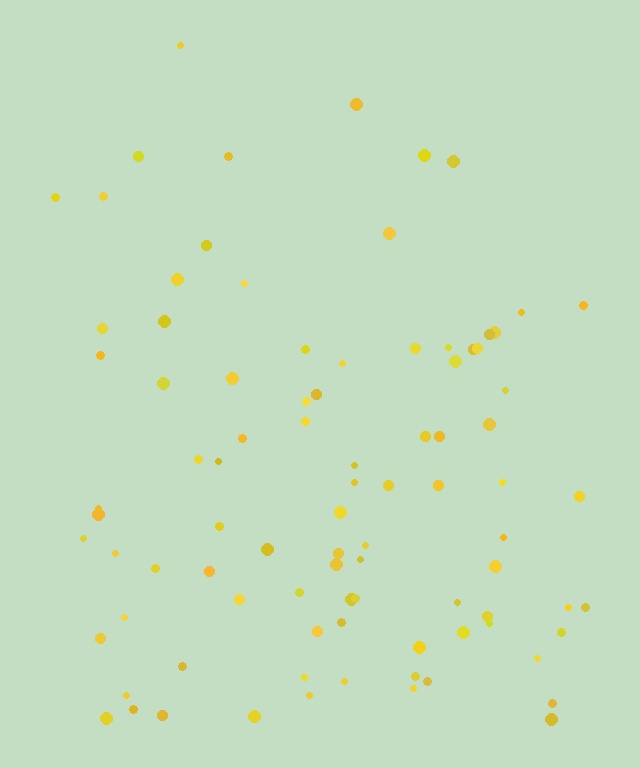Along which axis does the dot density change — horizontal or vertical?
Vertical.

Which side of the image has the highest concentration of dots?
The bottom.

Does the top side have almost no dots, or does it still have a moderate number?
Still a moderate number, just noticeably fewer than the bottom.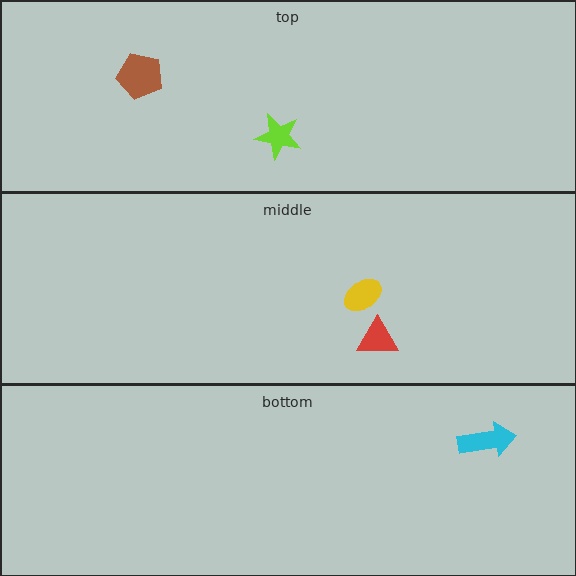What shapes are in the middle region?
The yellow ellipse, the red triangle.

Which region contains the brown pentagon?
The top region.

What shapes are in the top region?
The brown pentagon, the lime star.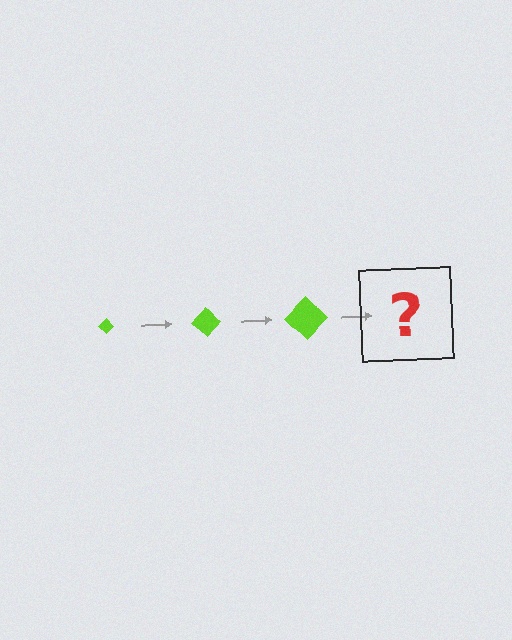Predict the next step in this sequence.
The next step is a lime diamond, larger than the previous one.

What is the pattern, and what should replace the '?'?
The pattern is that the diamond gets progressively larger each step. The '?' should be a lime diamond, larger than the previous one.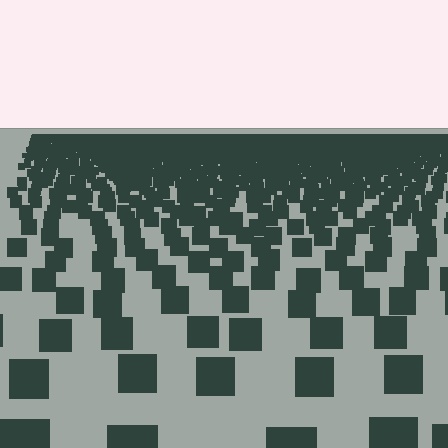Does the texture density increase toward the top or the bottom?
Density increases toward the top.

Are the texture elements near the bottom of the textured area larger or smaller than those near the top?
Larger. Near the bottom, elements are closer to the viewer and appear at a bigger on-screen size.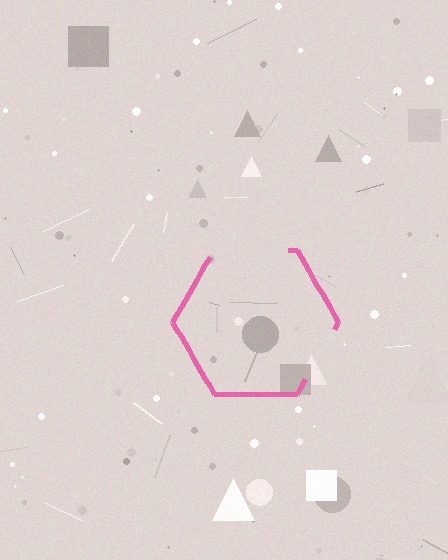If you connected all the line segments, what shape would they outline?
They would outline a hexagon.